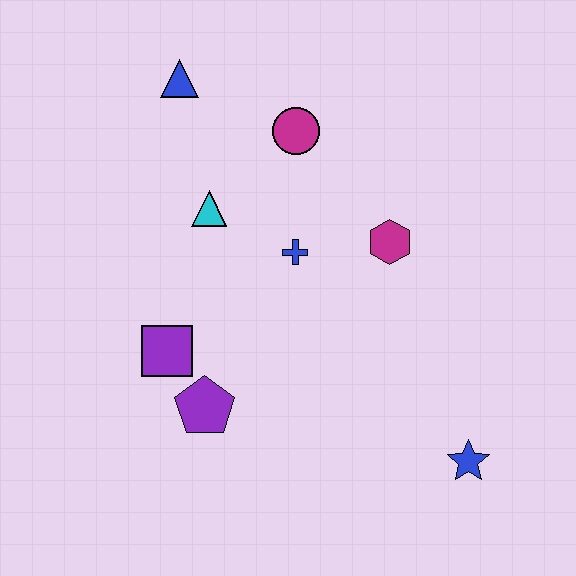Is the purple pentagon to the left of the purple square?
No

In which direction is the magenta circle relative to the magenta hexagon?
The magenta circle is above the magenta hexagon.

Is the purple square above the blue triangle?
No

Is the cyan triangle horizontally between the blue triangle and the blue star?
Yes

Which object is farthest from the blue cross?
The blue star is farthest from the blue cross.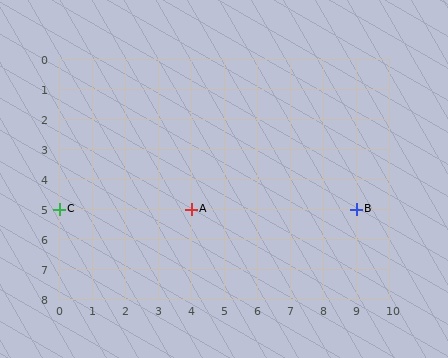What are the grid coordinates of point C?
Point C is at grid coordinates (0, 5).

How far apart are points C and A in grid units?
Points C and A are 4 columns apart.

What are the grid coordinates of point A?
Point A is at grid coordinates (4, 5).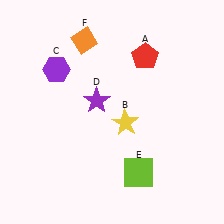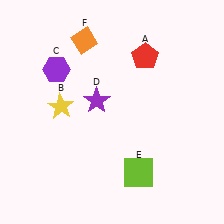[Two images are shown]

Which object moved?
The yellow star (B) moved left.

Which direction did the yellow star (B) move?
The yellow star (B) moved left.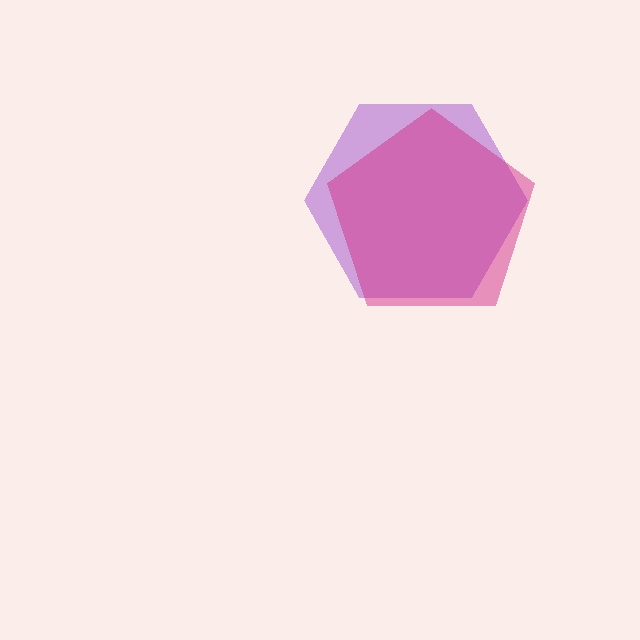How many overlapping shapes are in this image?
There are 2 overlapping shapes in the image.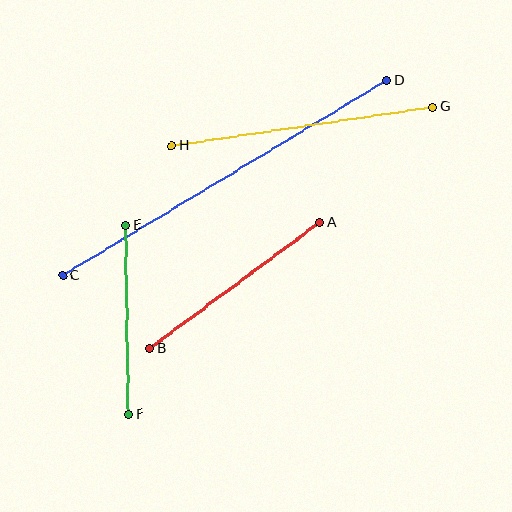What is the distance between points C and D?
The distance is approximately 378 pixels.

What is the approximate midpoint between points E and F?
The midpoint is at approximately (127, 320) pixels.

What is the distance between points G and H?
The distance is approximately 264 pixels.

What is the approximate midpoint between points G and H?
The midpoint is at approximately (302, 126) pixels.